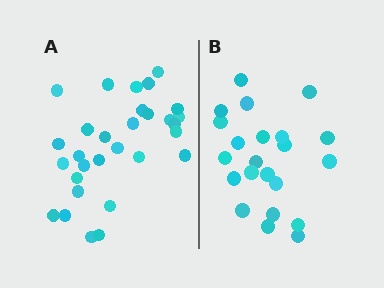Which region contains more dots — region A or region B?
Region A (the left region) has more dots.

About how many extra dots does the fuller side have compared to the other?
Region A has roughly 8 or so more dots than region B.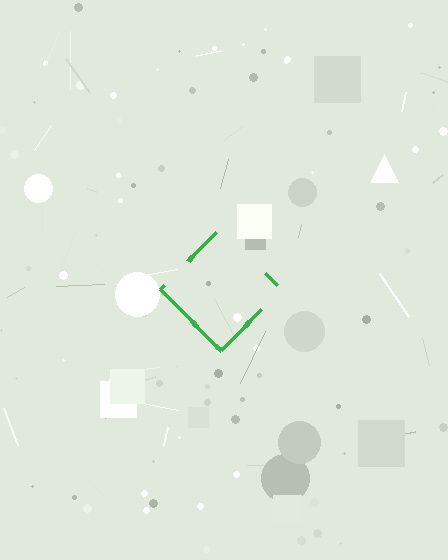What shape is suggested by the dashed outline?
The dashed outline suggests a diamond.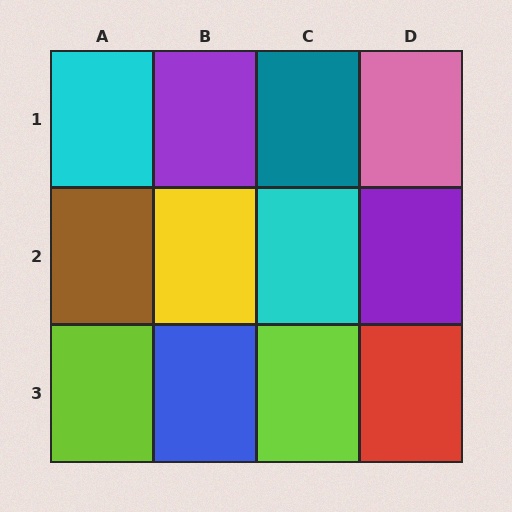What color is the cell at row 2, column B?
Yellow.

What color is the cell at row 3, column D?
Red.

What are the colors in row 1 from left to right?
Cyan, purple, teal, pink.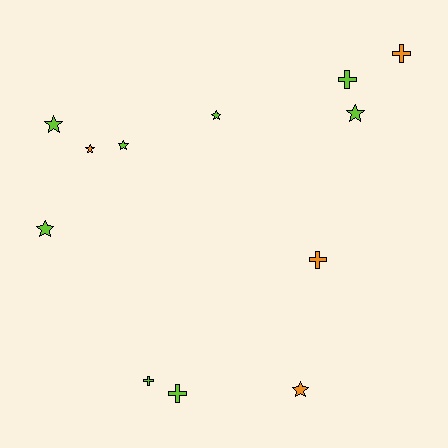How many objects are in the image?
There are 12 objects.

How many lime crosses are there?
There are 3 lime crosses.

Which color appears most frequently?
Lime, with 8 objects.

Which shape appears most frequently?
Star, with 7 objects.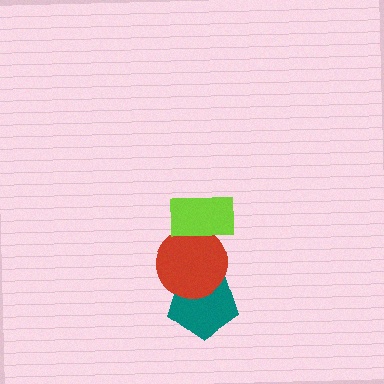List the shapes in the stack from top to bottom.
From top to bottom: the lime rectangle, the red circle, the teal pentagon.